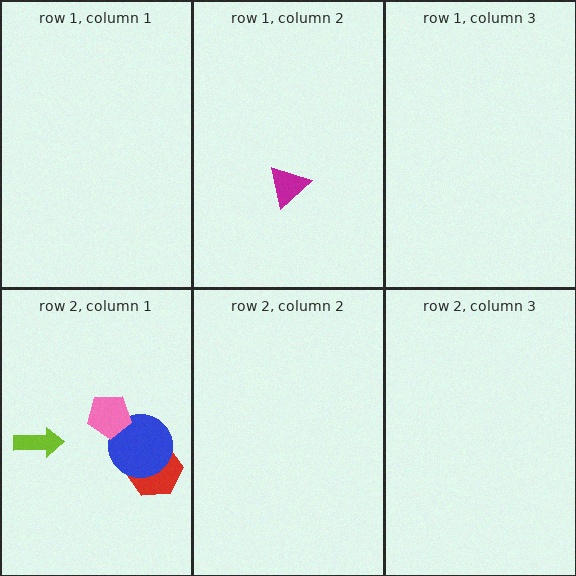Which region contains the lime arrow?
The row 2, column 1 region.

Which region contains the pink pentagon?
The row 2, column 1 region.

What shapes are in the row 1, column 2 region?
The magenta triangle.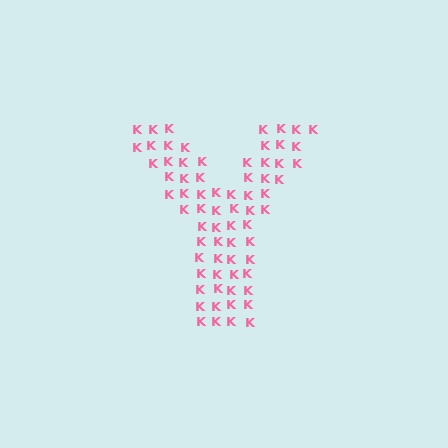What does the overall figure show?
The overall figure shows the letter Y.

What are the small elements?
The small elements are letter K's.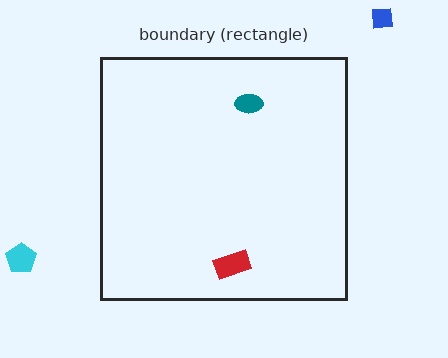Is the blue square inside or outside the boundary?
Outside.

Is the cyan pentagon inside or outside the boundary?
Outside.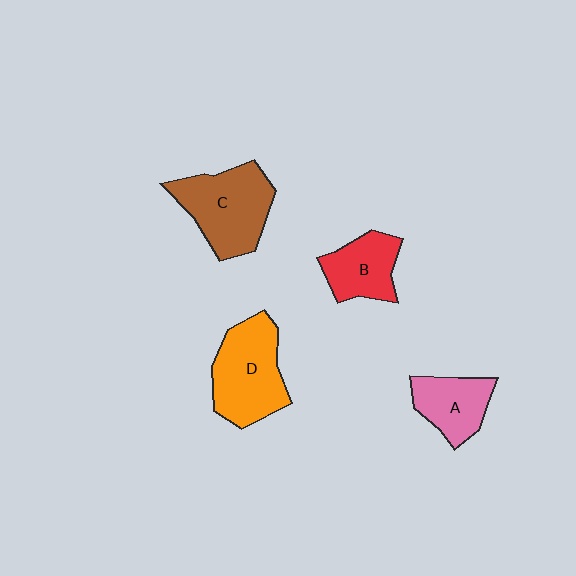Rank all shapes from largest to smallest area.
From largest to smallest: C (brown), D (orange), B (red), A (pink).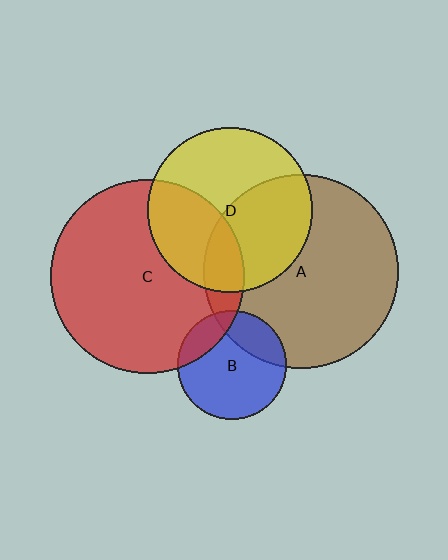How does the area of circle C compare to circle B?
Approximately 3.2 times.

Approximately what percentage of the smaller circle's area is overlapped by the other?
Approximately 45%.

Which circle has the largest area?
Circle A (brown).